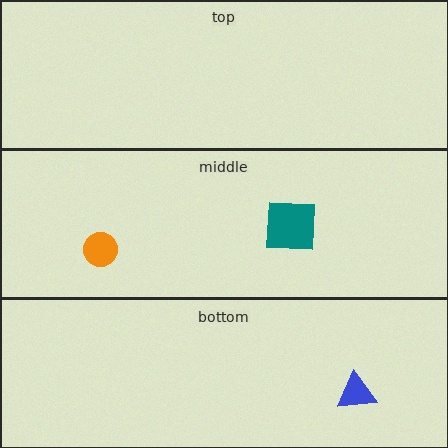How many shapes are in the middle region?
2.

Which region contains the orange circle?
The middle region.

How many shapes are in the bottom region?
1.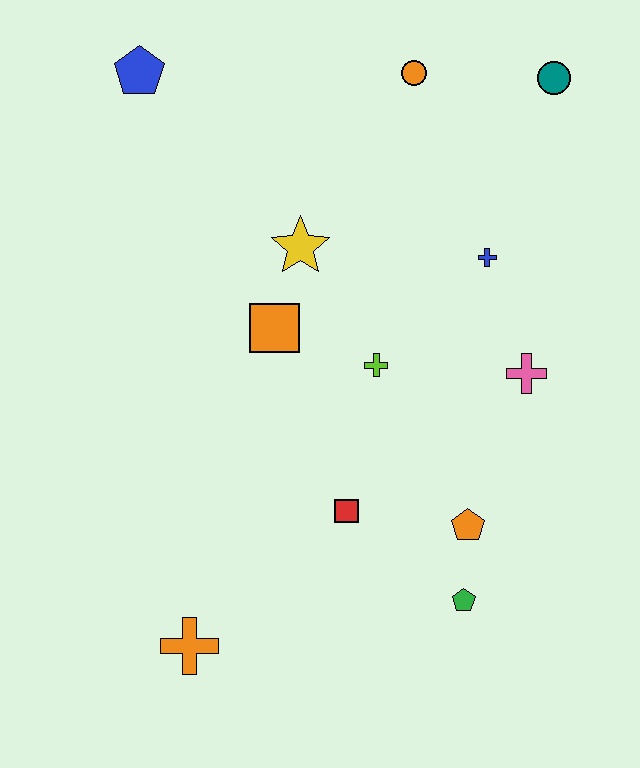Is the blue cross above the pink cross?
Yes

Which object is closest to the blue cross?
The pink cross is closest to the blue cross.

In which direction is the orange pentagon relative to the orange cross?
The orange pentagon is to the right of the orange cross.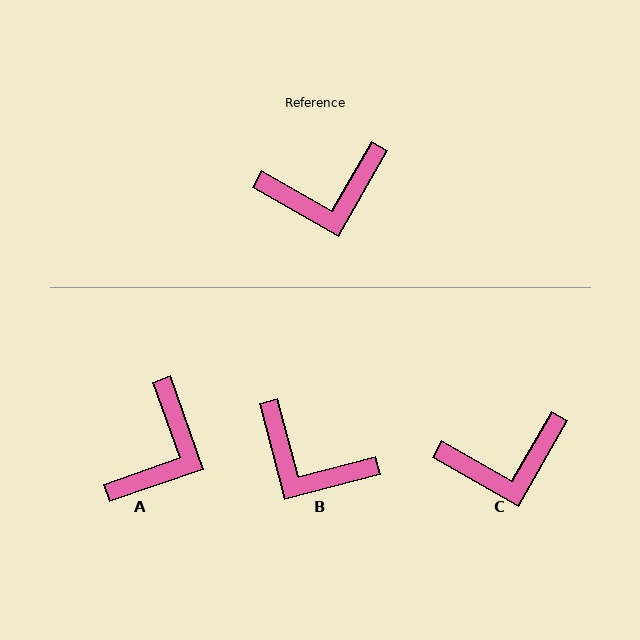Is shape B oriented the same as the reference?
No, it is off by about 46 degrees.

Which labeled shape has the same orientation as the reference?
C.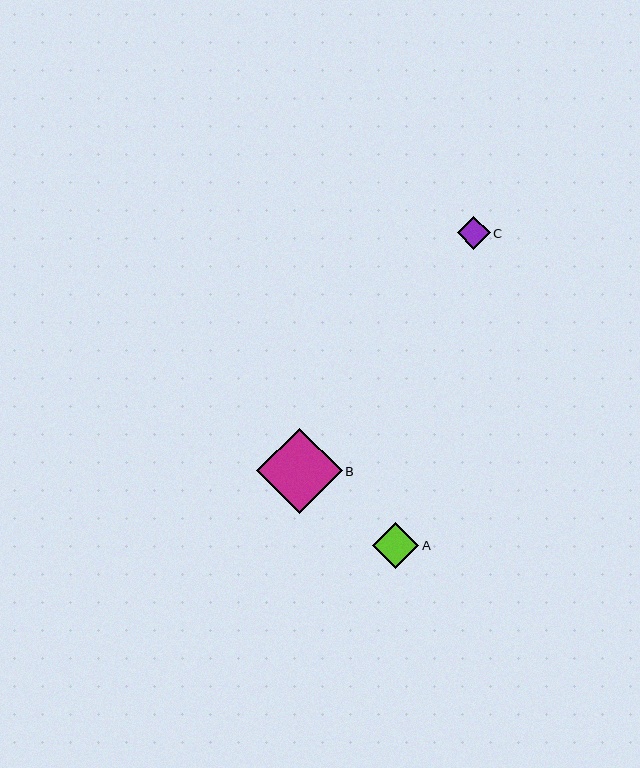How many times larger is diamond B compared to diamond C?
Diamond B is approximately 2.6 times the size of diamond C.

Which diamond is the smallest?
Diamond C is the smallest with a size of approximately 33 pixels.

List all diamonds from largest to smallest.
From largest to smallest: B, A, C.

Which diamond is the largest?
Diamond B is the largest with a size of approximately 85 pixels.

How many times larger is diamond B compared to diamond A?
Diamond B is approximately 1.9 times the size of diamond A.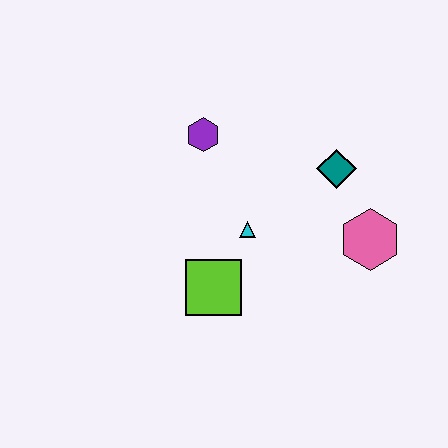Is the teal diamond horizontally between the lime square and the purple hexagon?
No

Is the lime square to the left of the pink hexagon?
Yes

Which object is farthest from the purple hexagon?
The pink hexagon is farthest from the purple hexagon.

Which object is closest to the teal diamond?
The pink hexagon is closest to the teal diamond.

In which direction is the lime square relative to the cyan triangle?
The lime square is below the cyan triangle.